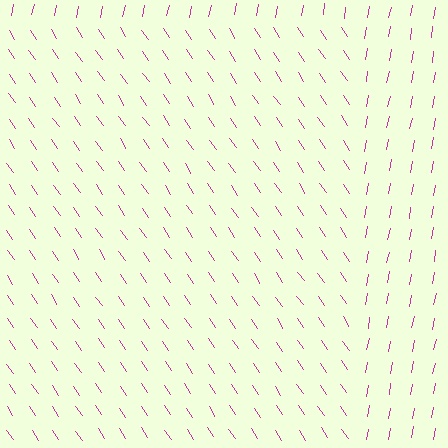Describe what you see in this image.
The image is filled with small magenta line segments. A rectangle region in the image has lines oriented differently from the surrounding lines, creating a visible texture boundary.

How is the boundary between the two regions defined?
The boundary is defined purely by a change in line orientation (approximately 45 degrees difference). All lines are the same color and thickness.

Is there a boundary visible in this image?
Yes, there is a texture boundary formed by a change in line orientation.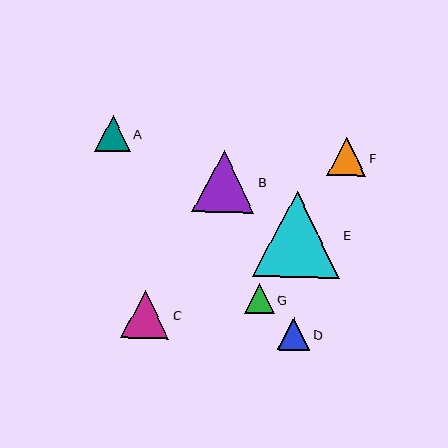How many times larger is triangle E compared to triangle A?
Triangle E is approximately 2.4 times the size of triangle A.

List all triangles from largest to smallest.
From largest to smallest: E, B, C, F, A, D, G.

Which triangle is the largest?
Triangle E is the largest with a size of approximately 87 pixels.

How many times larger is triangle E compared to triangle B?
Triangle E is approximately 1.4 times the size of triangle B.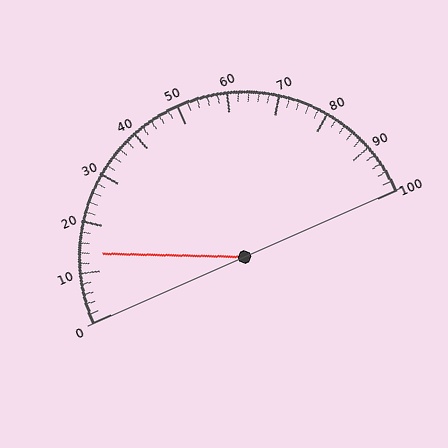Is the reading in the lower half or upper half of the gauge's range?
The reading is in the lower half of the range (0 to 100).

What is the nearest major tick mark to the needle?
The nearest major tick mark is 10.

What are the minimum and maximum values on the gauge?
The gauge ranges from 0 to 100.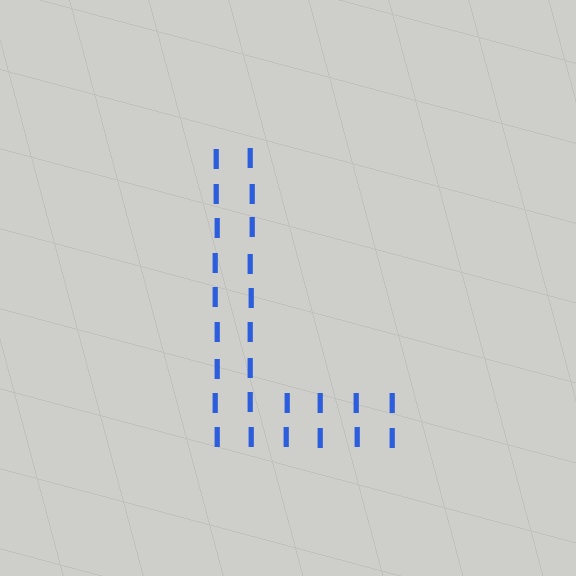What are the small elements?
The small elements are letter I's.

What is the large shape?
The large shape is the letter L.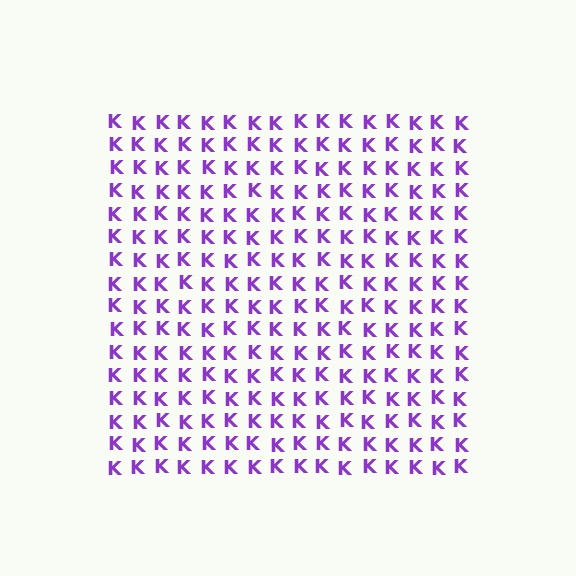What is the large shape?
The large shape is a square.